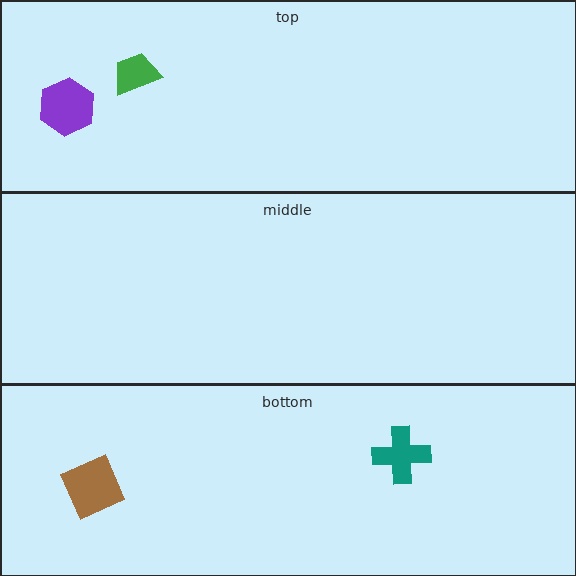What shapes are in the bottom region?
The brown square, the teal cross.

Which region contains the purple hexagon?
The top region.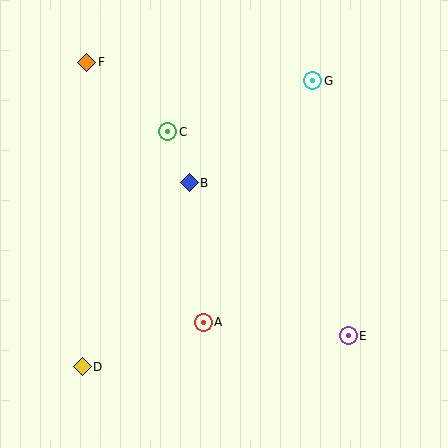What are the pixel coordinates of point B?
Point B is at (189, 183).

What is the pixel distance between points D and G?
The distance between D and G is 367 pixels.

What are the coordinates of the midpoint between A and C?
The midpoint between A and C is at (186, 227).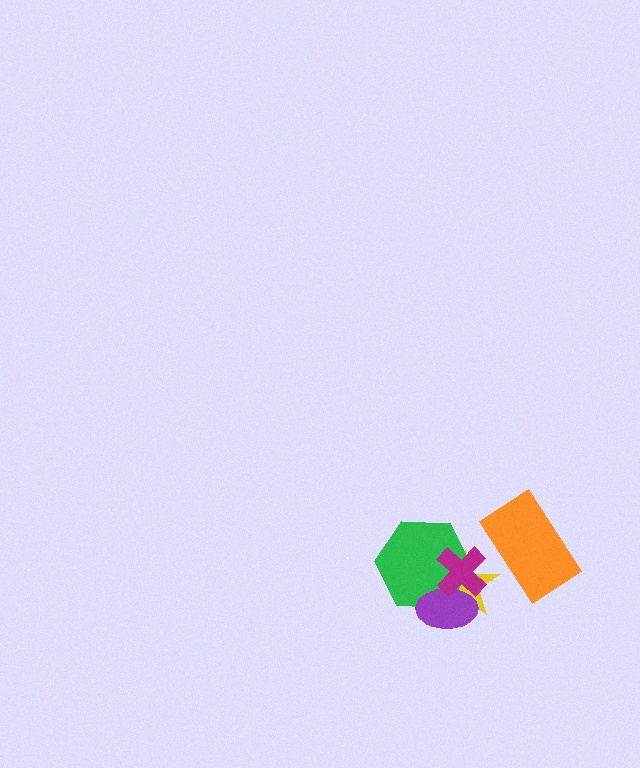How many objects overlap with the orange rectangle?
1 object overlaps with the orange rectangle.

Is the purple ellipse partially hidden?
Yes, it is partially covered by another shape.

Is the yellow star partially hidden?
Yes, it is partially covered by another shape.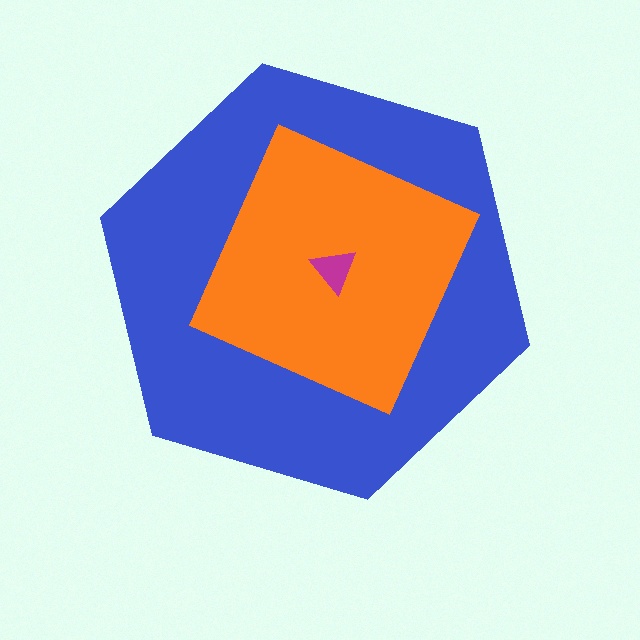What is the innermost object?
The magenta triangle.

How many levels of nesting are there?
3.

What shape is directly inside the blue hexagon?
The orange square.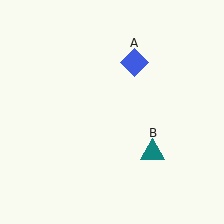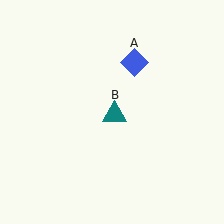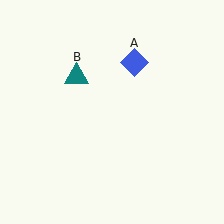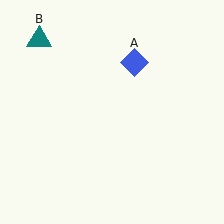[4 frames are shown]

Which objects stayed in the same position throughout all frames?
Blue diamond (object A) remained stationary.